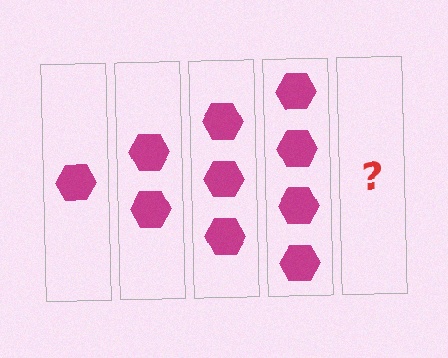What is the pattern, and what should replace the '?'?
The pattern is that each step adds one more hexagon. The '?' should be 5 hexagons.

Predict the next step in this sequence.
The next step is 5 hexagons.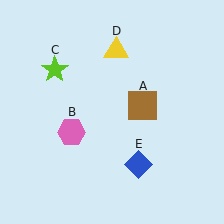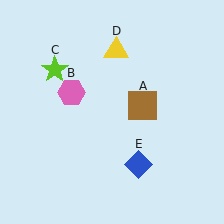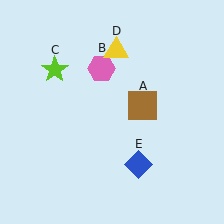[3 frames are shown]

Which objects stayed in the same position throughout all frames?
Brown square (object A) and lime star (object C) and yellow triangle (object D) and blue diamond (object E) remained stationary.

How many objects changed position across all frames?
1 object changed position: pink hexagon (object B).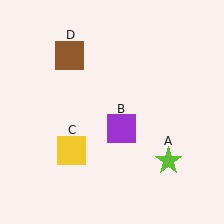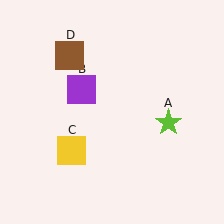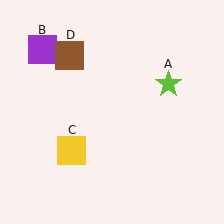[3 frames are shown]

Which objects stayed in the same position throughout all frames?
Yellow square (object C) and brown square (object D) remained stationary.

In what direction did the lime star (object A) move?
The lime star (object A) moved up.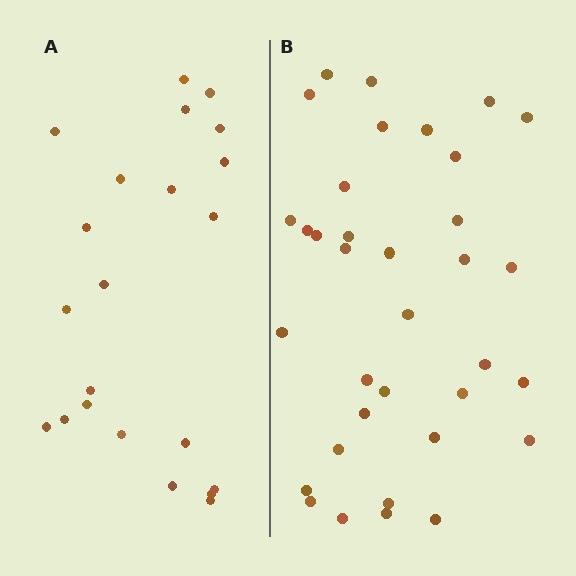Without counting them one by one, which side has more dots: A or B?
Region B (the right region) has more dots.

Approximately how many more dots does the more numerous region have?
Region B has approximately 15 more dots than region A.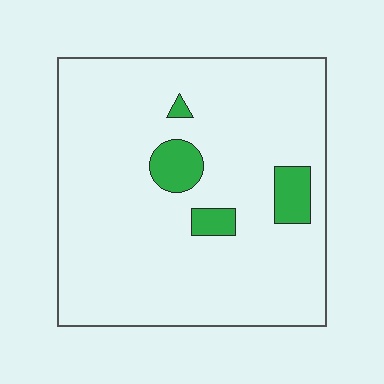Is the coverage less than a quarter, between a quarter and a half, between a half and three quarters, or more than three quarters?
Less than a quarter.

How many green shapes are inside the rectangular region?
4.